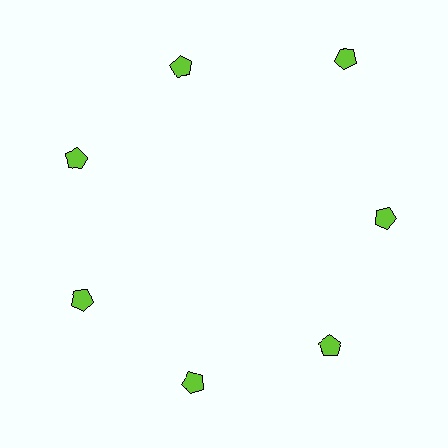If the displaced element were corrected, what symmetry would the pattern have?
It would have 7-fold rotational symmetry — the pattern would map onto itself every 51 degrees.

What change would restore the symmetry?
The symmetry would be restored by moving it inward, back onto the ring so that all 7 pentagons sit at equal angles and equal distance from the center.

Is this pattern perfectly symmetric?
No. The 7 lime pentagons are arranged in a ring, but one element near the 1 o'clock position is pushed outward from the center, breaking the 7-fold rotational symmetry.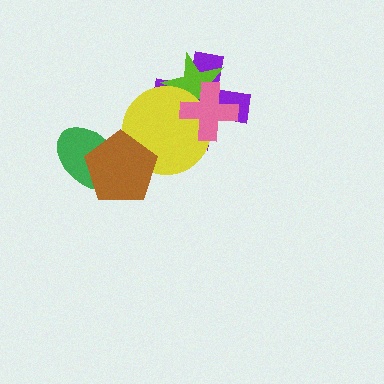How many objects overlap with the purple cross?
3 objects overlap with the purple cross.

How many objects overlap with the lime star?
3 objects overlap with the lime star.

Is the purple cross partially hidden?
Yes, it is partially covered by another shape.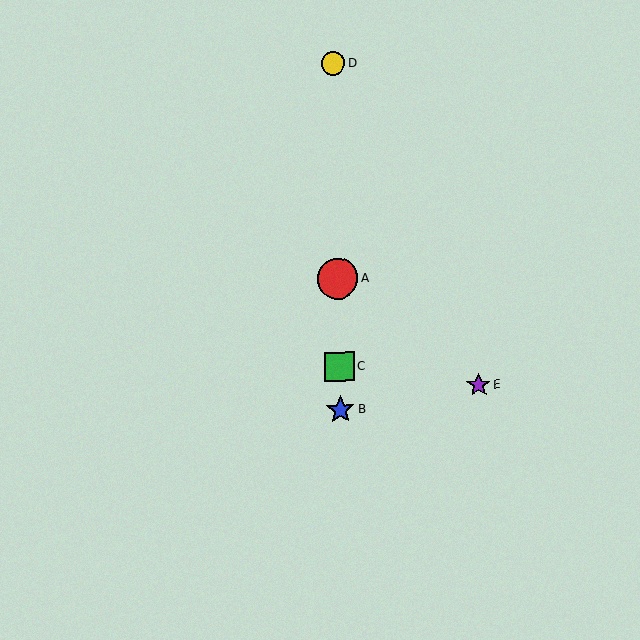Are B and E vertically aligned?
No, B is at x≈340 and E is at x≈479.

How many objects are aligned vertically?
4 objects (A, B, C, D) are aligned vertically.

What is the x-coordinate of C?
Object C is at x≈339.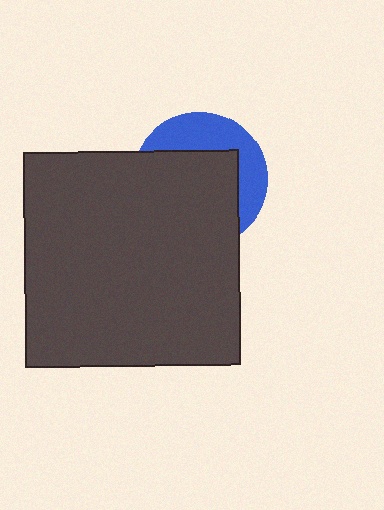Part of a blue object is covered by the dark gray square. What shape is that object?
It is a circle.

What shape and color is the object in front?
The object in front is a dark gray square.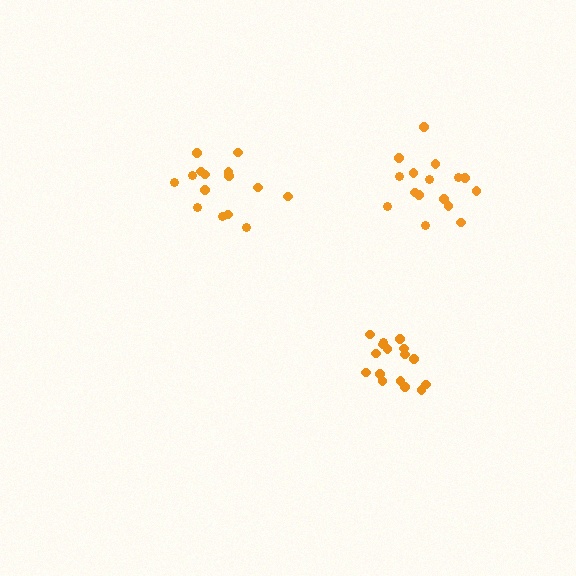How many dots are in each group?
Group 1: 16 dots, Group 2: 15 dots, Group 3: 16 dots (47 total).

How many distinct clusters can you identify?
There are 3 distinct clusters.